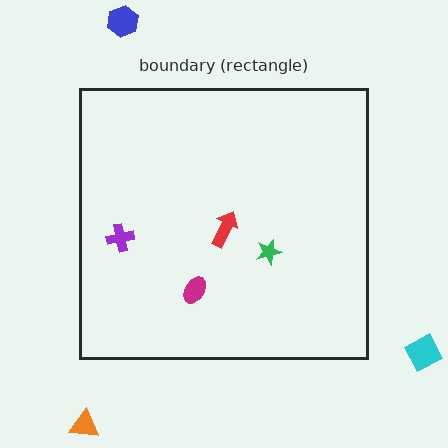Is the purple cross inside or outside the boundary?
Inside.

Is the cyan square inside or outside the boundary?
Outside.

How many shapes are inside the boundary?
4 inside, 3 outside.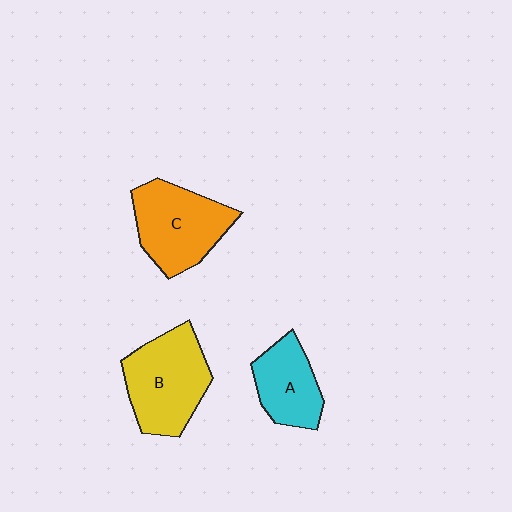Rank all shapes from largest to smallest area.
From largest to smallest: B (yellow), C (orange), A (cyan).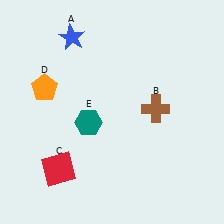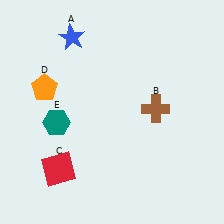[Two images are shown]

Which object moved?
The teal hexagon (E) moved left.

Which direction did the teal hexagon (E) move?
The teal hexagon (E) moved left.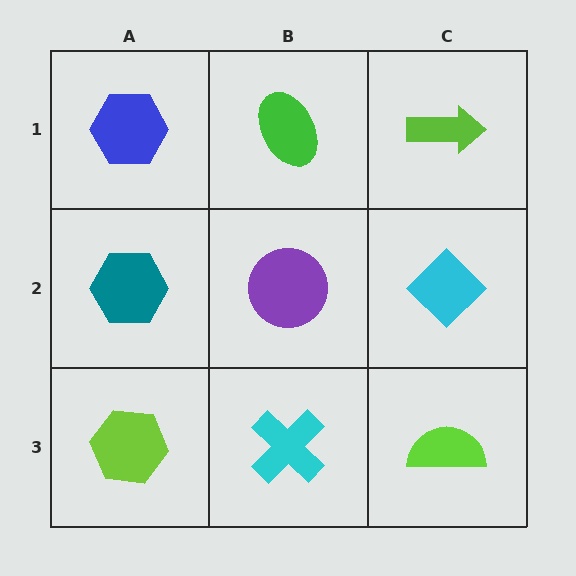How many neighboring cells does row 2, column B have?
4.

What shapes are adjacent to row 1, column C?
A cyan diamond (row 2, column C), a green ellipse (row 1, column B).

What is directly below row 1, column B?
A purple circle.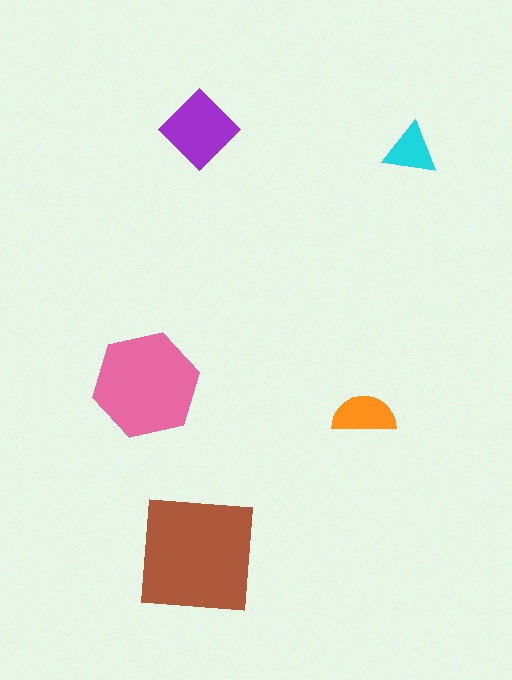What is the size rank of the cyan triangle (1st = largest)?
5th.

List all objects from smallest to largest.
The cyan triangle, the orange semicircle, the purple diamond, the pink hexagon, the brown square.